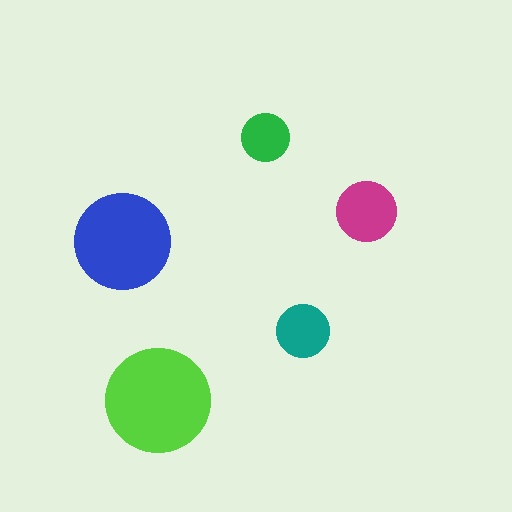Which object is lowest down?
The lime circle is bottommost.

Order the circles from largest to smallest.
the lime one, the blue one, the magenta one, the teal one, the green one.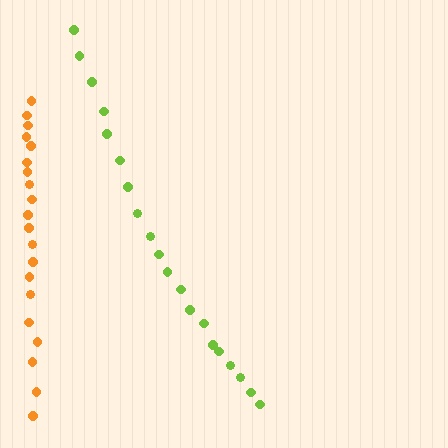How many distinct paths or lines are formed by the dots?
There are 2 distinct paths.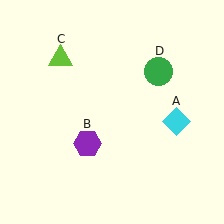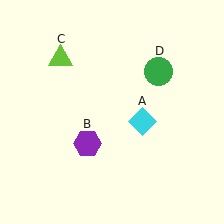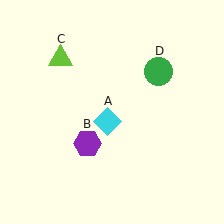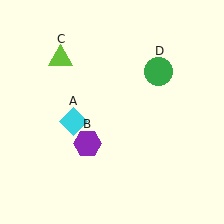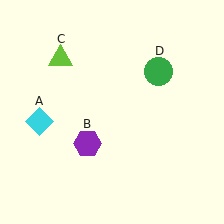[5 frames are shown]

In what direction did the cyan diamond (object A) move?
The cyan diamond (object A) moved left.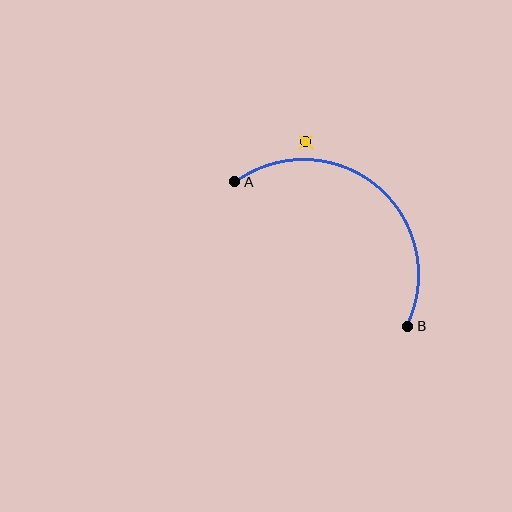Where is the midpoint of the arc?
The arc midpoint is the point on the curve farthest from the straight line joining A and B. It sits above and to the right of that line.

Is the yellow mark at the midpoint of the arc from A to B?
No — the yellow mark does not lie on the arc at all. It sits slightly outside the curve.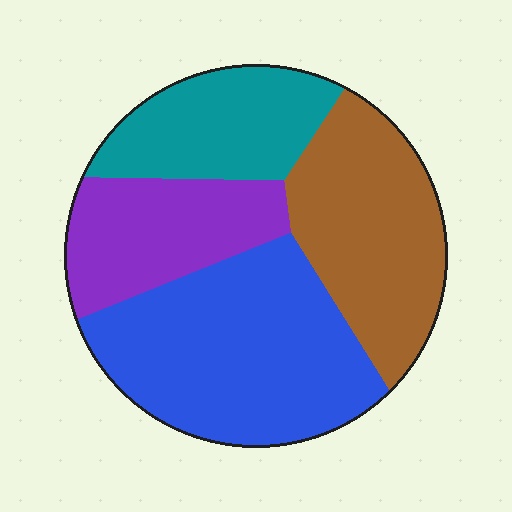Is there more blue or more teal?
Blue.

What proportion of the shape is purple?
Purple covers 19% of the shape.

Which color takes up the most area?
Blue, at roughly 35%.